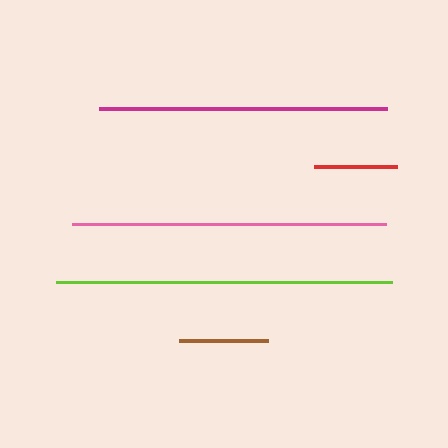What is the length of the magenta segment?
The magenta segment is approximately 288 pixels long.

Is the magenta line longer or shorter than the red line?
The magenta line is longer than the red line.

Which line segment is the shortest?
The red line is the shortest at approximately 84 pixels.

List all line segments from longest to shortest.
From longest to shortest: lime, pink, magenta, brown, red.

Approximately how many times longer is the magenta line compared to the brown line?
The magenta line is approximately 3.2 times the length of the brown line.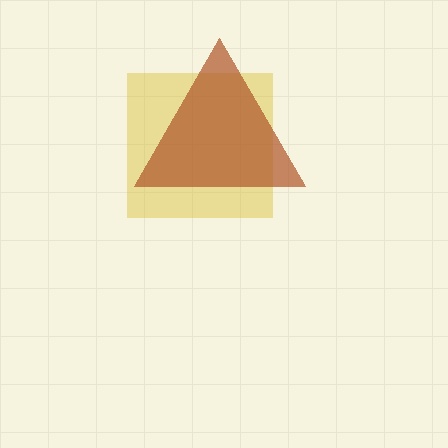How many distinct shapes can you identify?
There are 2 distinct shapes: a yellow square, a brown triangle.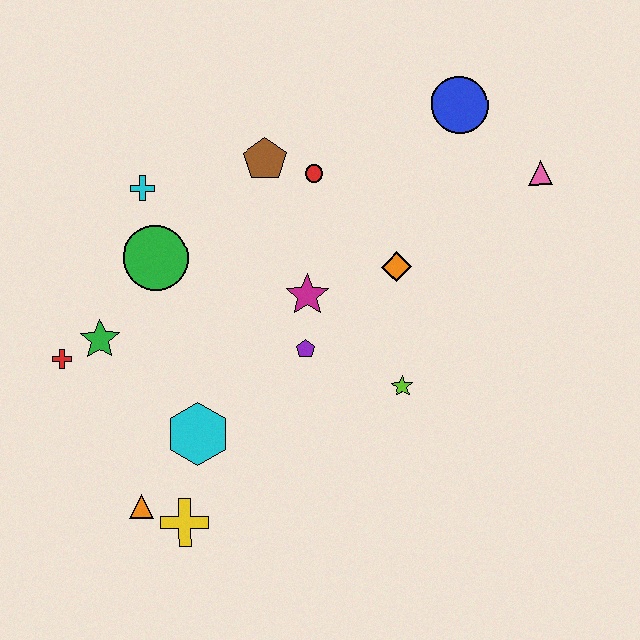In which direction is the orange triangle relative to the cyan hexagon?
The orange triangle is below the cyan hexagon.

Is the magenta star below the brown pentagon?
Yes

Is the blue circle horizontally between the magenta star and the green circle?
No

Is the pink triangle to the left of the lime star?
No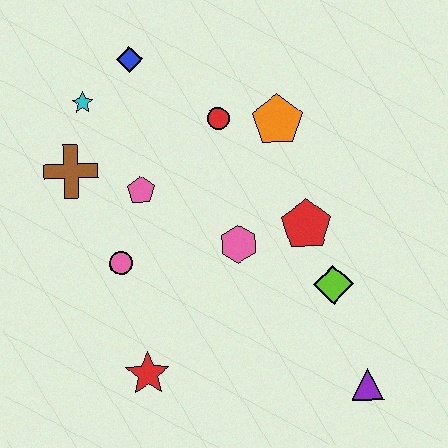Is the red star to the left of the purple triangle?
Yes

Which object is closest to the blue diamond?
The cyan star is closest to the blue diamond.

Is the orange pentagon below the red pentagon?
No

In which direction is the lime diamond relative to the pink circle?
The lime diamond is to the right of the pink circle.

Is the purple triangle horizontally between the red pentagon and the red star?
No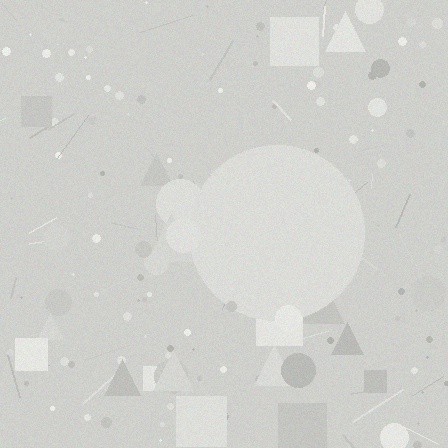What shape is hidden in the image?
A circle is hidden in the image.